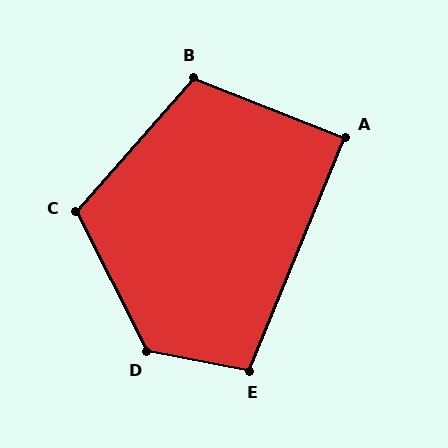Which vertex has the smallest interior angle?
A, at approximately 89 degrees.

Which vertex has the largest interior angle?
D, at approximately 128 degrees.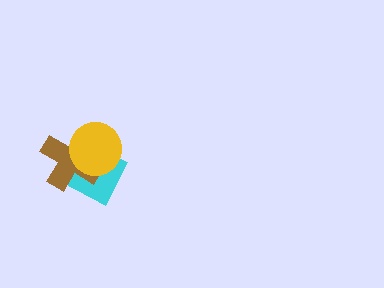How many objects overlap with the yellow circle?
2 objects overlap with the yellow circle.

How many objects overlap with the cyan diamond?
2 objects overlap with the cyan diamond.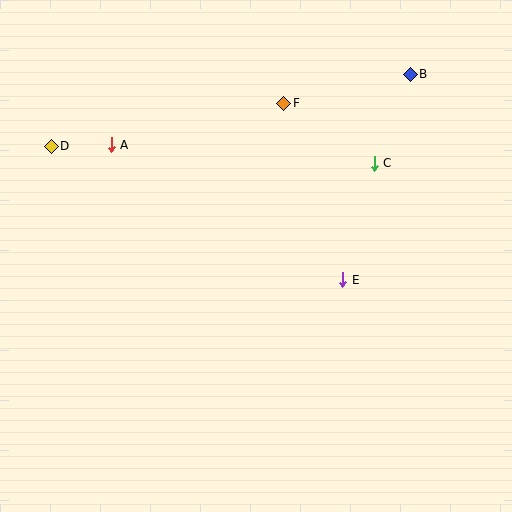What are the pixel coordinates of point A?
Point A is at (111, 145).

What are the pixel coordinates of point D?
Point D is at (51, 146).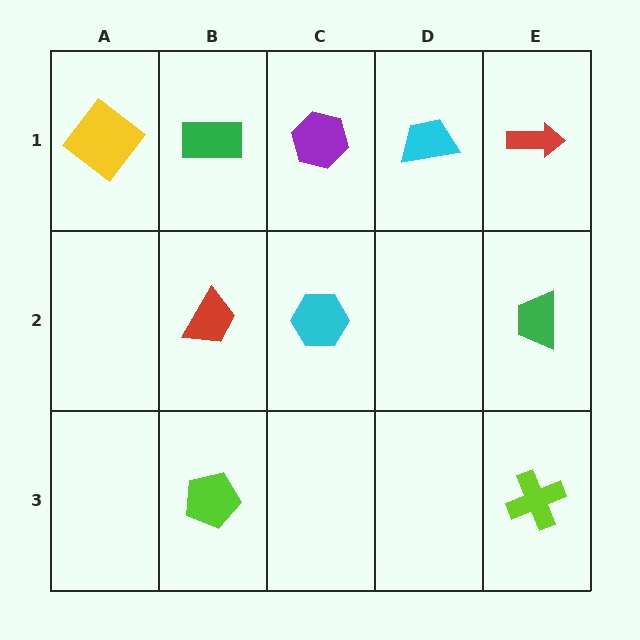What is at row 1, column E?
A red arrow.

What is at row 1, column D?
A cyan trapezoid.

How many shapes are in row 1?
5 shapes.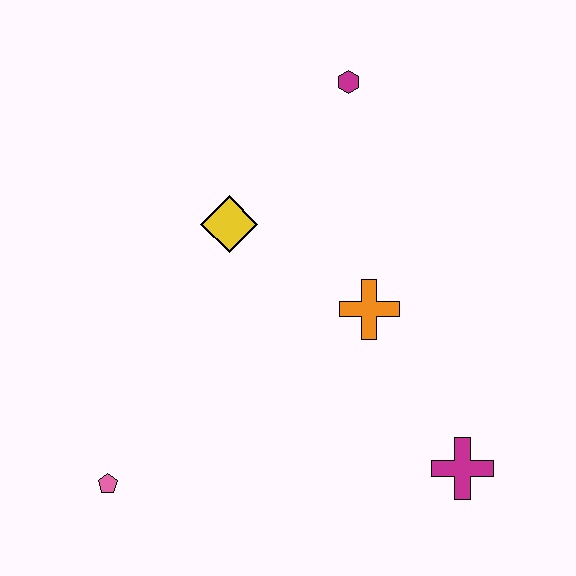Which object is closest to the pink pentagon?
The yellow diamond is closest to the pink pentagon.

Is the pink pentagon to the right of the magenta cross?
No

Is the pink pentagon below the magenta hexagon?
Yes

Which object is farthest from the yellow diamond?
The magenta cross is farthest from the yellow diamond.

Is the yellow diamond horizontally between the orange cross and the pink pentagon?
Yes